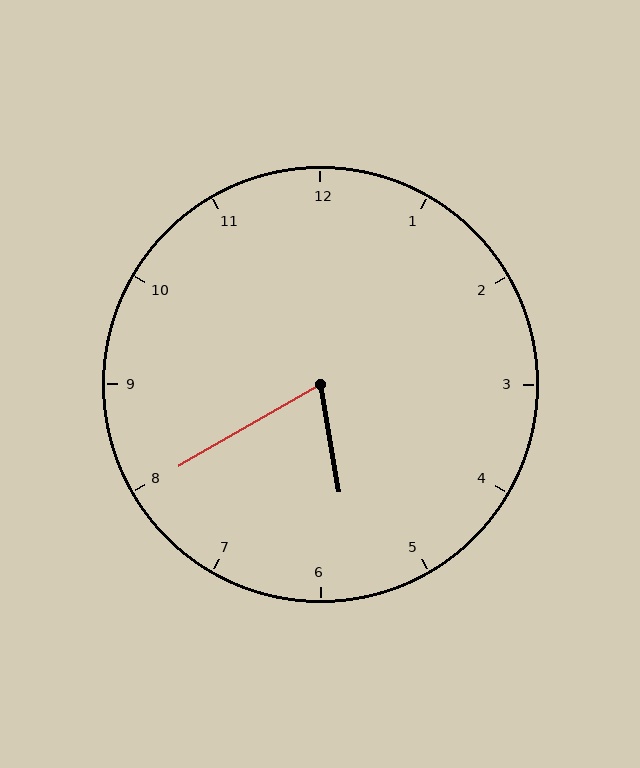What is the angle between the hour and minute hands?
Approximately 70 degrees.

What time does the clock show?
5:40.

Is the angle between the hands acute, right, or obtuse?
It is acute.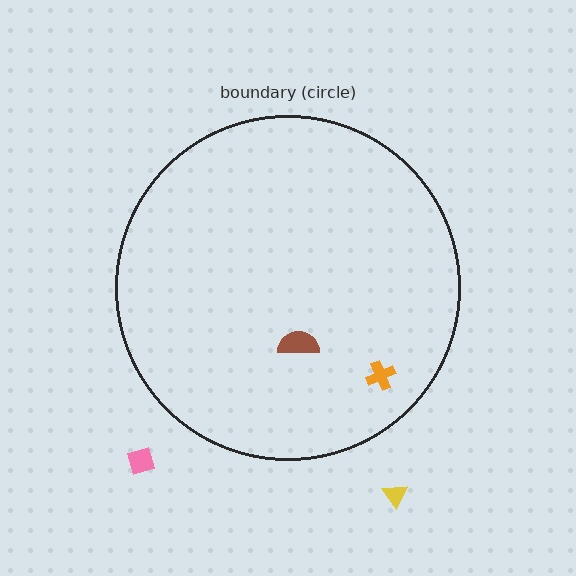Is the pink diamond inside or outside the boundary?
Outside.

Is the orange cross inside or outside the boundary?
Inside.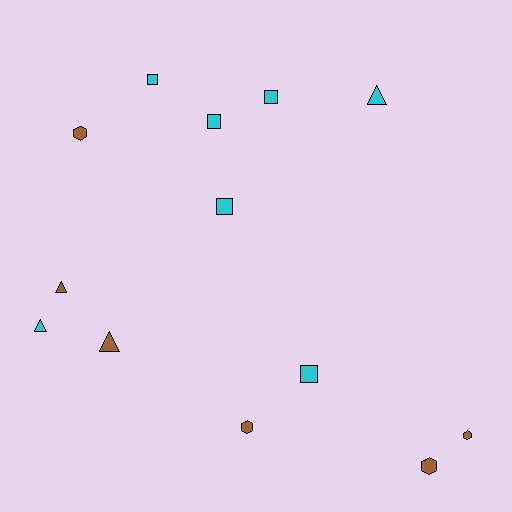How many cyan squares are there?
There are 5 cyan squares.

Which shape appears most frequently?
Square, with 5 objects.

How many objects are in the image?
There are 13 objects.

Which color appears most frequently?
Cyan, with 7 objects.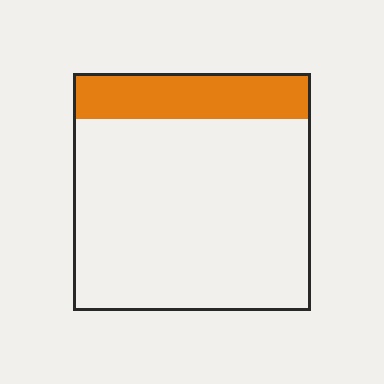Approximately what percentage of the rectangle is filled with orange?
Approximately 20%.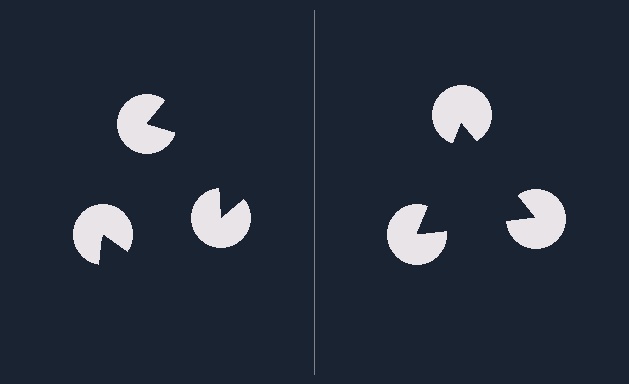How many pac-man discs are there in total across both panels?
6 — 3 on each side.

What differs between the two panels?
The pac-man discs are positioned identically on both sides; only the wedge orientations differ. On the right they align to a triangle; on the left they are misaligned.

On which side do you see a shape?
An illusory triangle appears on the right side. On the left side the wedge cuts are rotated, so no coherent shape forms.